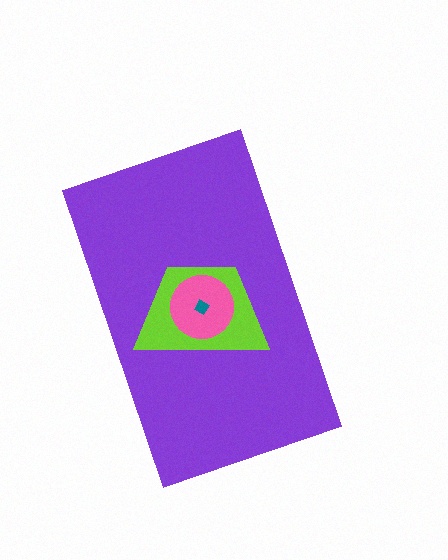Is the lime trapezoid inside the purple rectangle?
Yes.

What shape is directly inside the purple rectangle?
The lime trapezoid.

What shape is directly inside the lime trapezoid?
The pink circle.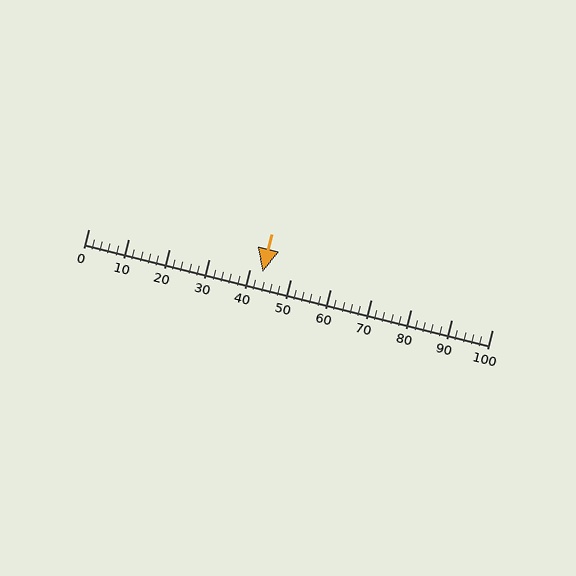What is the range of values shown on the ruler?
The ruler shows values from 0 to 100.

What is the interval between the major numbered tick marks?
The major tick marks are spaced 10 units apart.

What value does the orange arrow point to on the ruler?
The orange arrow points to approximately 43.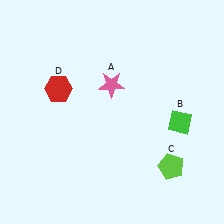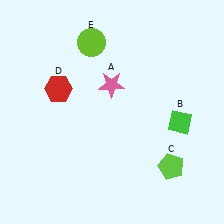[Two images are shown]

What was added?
A lime circle (E) was added in Image 2.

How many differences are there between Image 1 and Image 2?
There is 1 difference between the two images.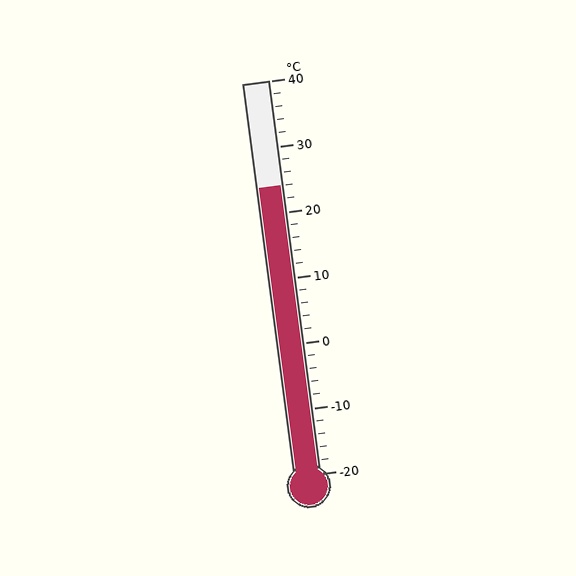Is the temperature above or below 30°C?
The temperature is below 30°C.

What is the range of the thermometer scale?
The thermometer scale ranges from -20°C to 40°C.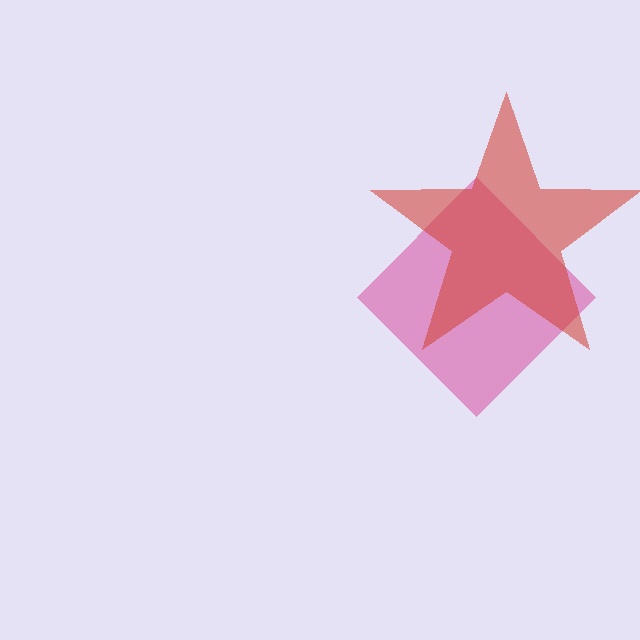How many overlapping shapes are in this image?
There are 2 overlapping shapes in the image.